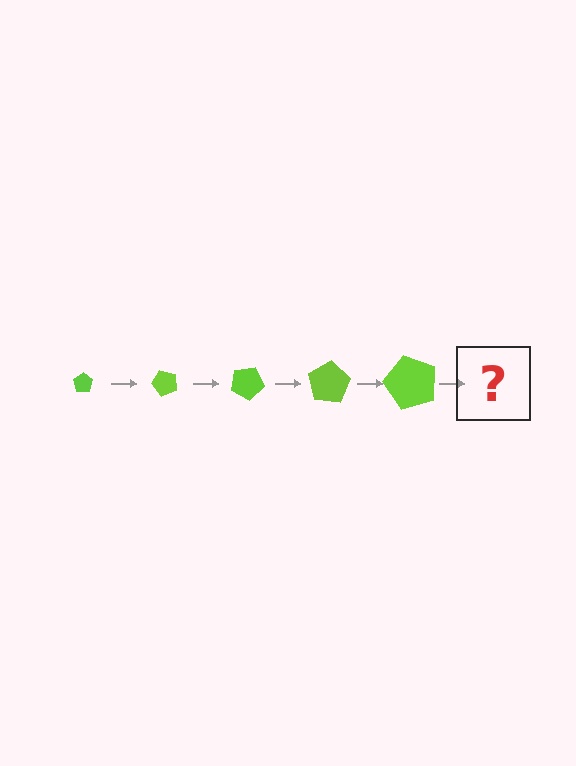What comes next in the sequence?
The next element should be a pentagon, larger than the previous one and rotated 250 degrees from the start.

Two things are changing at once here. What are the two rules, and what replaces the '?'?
The two rules are that the pentagon grows larger each step and it rotates 50 degrees each step. The '?' should be a pentagon, larger than the previous one and rotated 250 degrees from the start.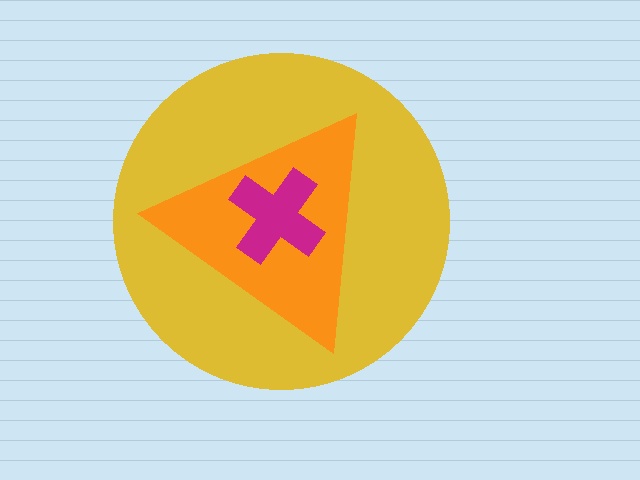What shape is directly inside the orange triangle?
The magenta cross.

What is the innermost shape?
The magenta cross.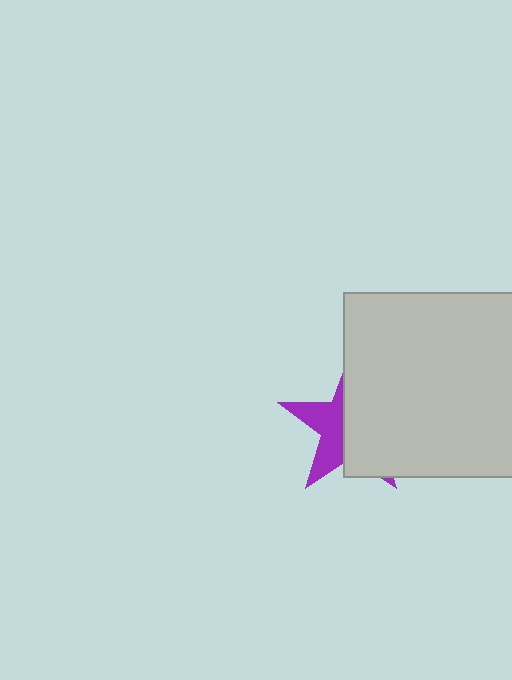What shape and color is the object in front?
The object in front is a light gray square.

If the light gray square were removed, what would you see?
You would see the complete purple star.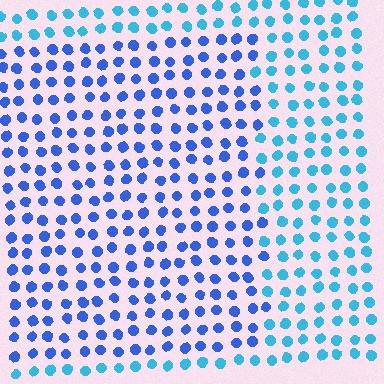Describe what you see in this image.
The image is filled with small cyan elements in a uniform arrangement. A rectangle-shaped region is visible where the elements are tinted to a slightly different hue, forming a subtle color boundary.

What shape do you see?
I see a rectangle.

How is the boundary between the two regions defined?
The boundary is defined purely by a slight shift in hue (about 32 degrees). Spacing, size, and orientation are identical on both sides.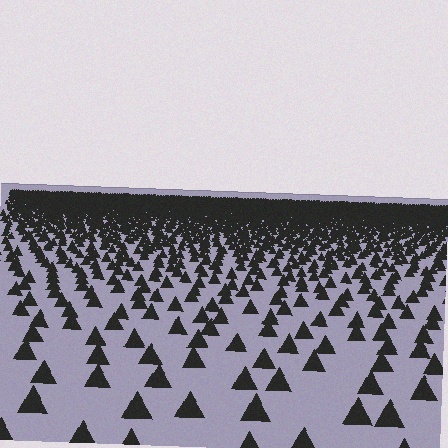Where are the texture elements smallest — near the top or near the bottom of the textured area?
Near the top.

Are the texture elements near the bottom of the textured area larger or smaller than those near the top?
Larger. Near the bottom, elements are closer to the viewer and appear at a bigger on-screen size.